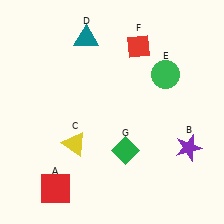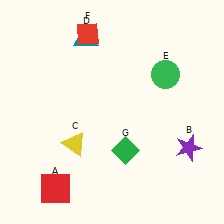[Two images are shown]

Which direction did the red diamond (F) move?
The red diamond (F) moved left.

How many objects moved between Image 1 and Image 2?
1 object moved between the two images.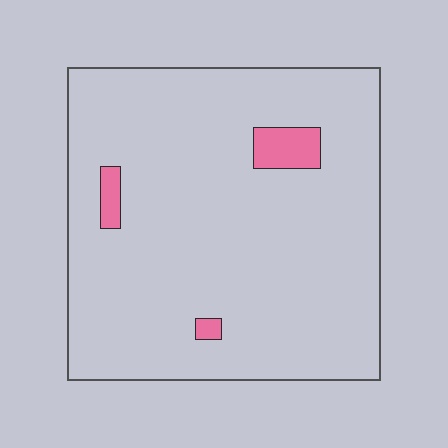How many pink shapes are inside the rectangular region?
3.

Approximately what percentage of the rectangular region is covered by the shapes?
Approximately 5%.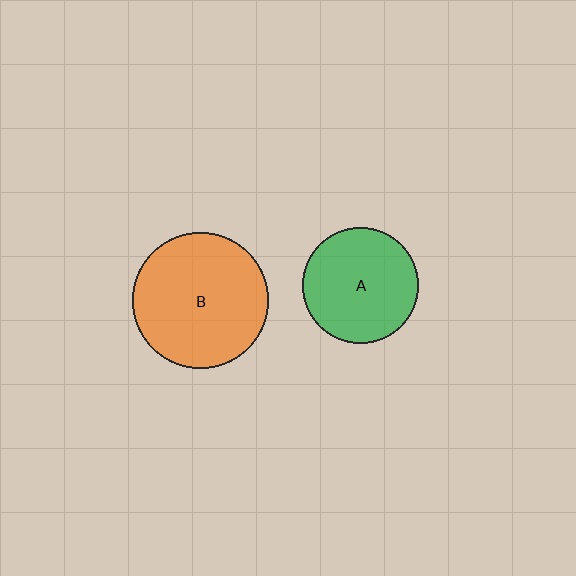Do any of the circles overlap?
No, none of the circles overlap.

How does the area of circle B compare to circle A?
Approximately 1.4 times.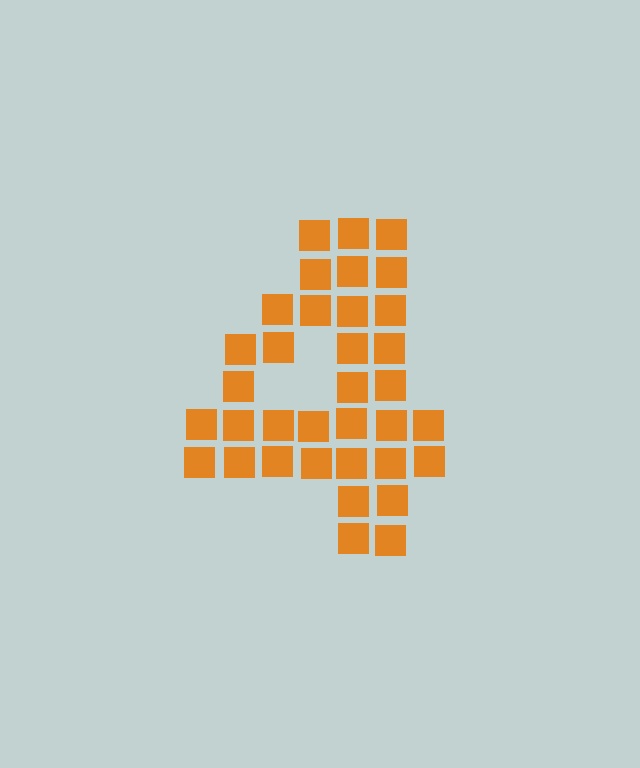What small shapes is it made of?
It is made of small squares.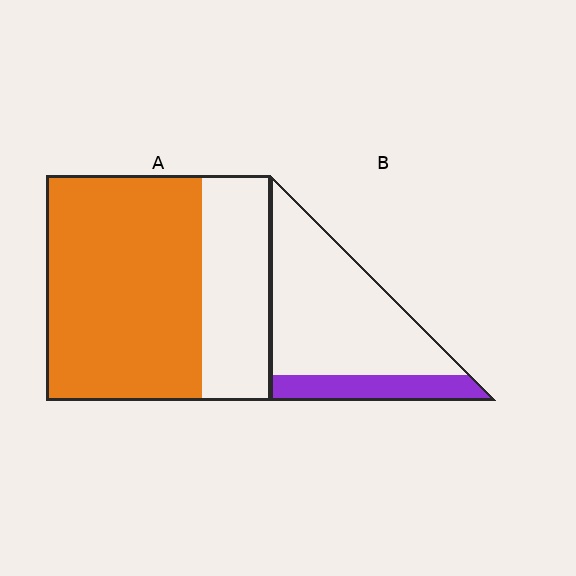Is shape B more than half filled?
No.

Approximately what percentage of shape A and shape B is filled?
A is approximately 70% and B is approximately 20%.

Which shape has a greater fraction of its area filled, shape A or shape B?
Shape A.